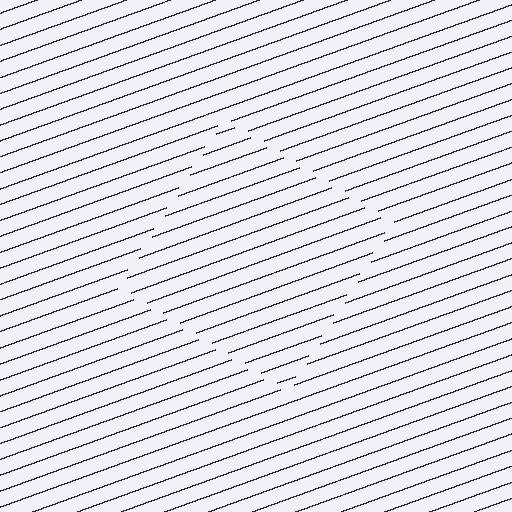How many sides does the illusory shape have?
4 sides — the line-ends trace a square.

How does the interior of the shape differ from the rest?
The interior of the shape contains the same grating, shifted by half a period — the contour is defined by the phase discontinuity where line-ends from the inner and outer gratings abut.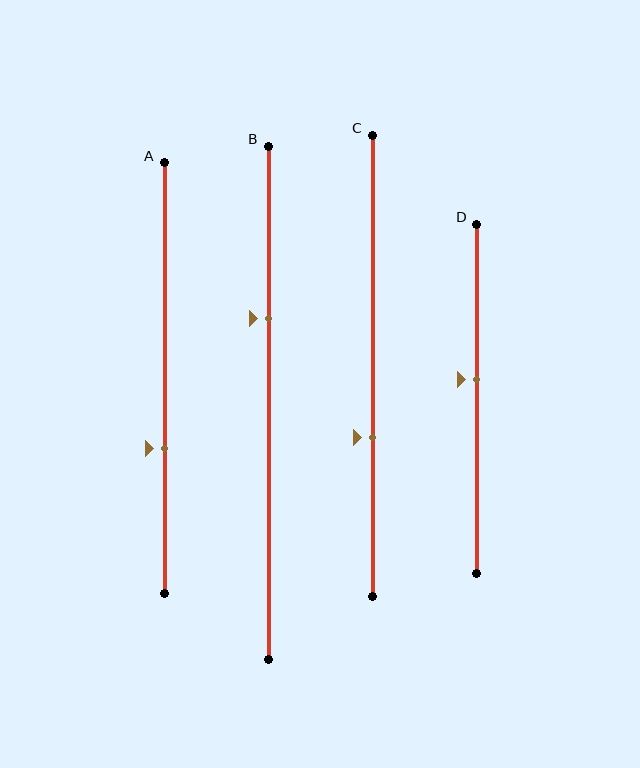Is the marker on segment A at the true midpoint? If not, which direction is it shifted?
No, the marker on segment A is shifted downward by about 16% of the segment length.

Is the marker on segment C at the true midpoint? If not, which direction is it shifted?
No, the marker on segment C is shifted downward by about 15% of the segment length.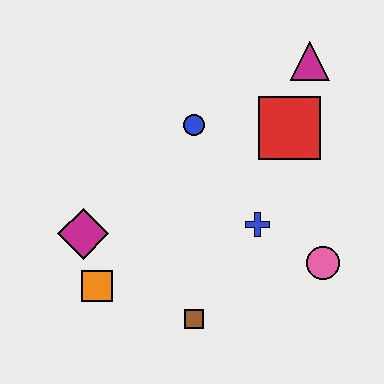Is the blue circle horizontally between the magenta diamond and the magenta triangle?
Yes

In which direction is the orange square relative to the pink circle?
The orange square is to the left of the pink circle.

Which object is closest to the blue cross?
The pink circle is closest to the blue cross.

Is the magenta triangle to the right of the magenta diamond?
Yes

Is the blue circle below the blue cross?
No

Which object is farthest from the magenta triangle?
The orange square is farthest from the magenta triangle.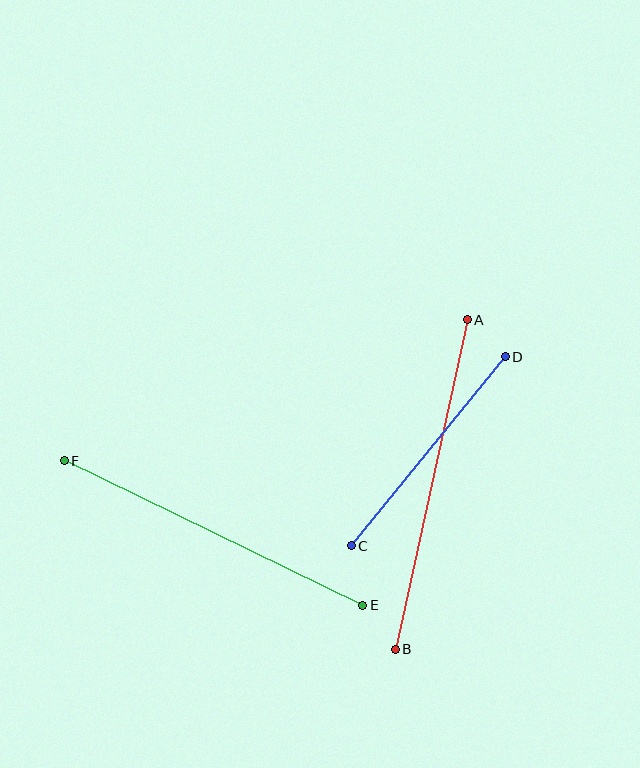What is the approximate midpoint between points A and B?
The midpoint is at approximately (431, 485) pixels.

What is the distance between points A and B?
The distance is approximately 337 pixels.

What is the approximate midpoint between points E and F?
The midpoint is at approximately (213, 533) pixels.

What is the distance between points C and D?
The distance is approximately 244 pixels.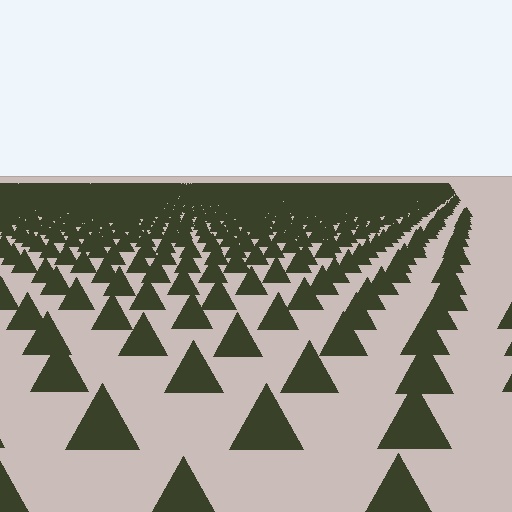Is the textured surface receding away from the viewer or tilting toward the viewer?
The surface is receding away from the viewer. Texture elements get smaller and denser toward the top.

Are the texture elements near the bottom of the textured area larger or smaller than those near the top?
Larger. Near the bottom, elements are closer to the viewer and appear at a bigger on-screen size.